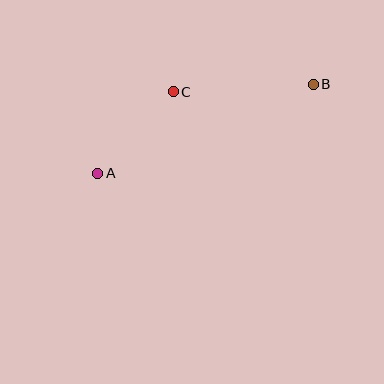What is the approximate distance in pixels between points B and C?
The distance between B and C is approximately 140 pixels.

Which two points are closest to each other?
Points A and C are closest to each other.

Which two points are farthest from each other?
Points A and B are farthest from each other.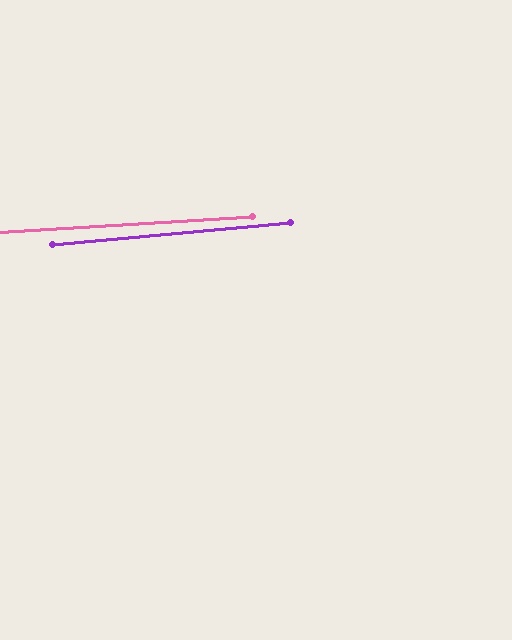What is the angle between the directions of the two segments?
Approximately 2 degrees.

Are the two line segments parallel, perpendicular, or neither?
Parallel — their directions differ by only 1.7°.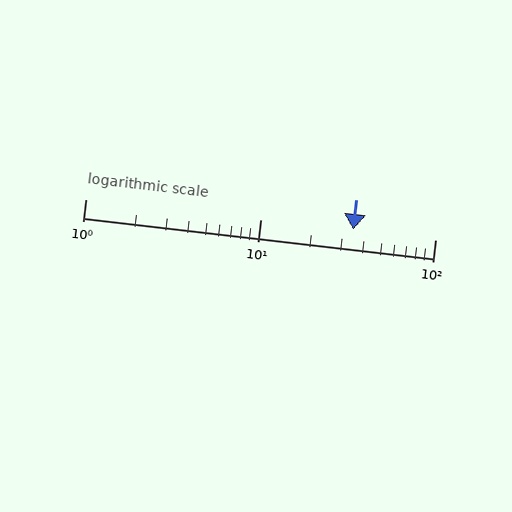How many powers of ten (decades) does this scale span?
The scale spans 2 decades, from 1 to 100.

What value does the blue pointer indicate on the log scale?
The pointer indicates approximately 34.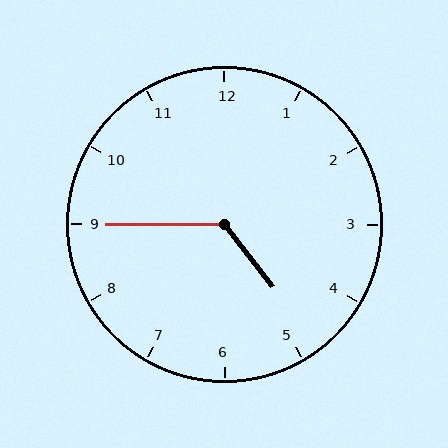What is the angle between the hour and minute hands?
Approximately 128 degrees.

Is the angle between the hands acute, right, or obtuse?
It is obtuse.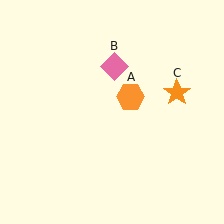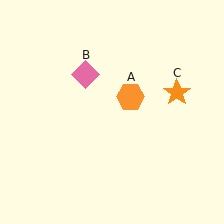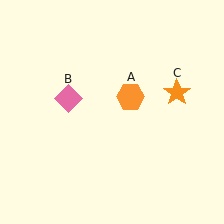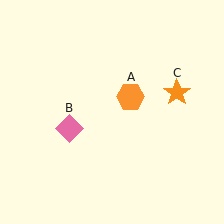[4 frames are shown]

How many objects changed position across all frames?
1 object changed position: pink diamond (object B).